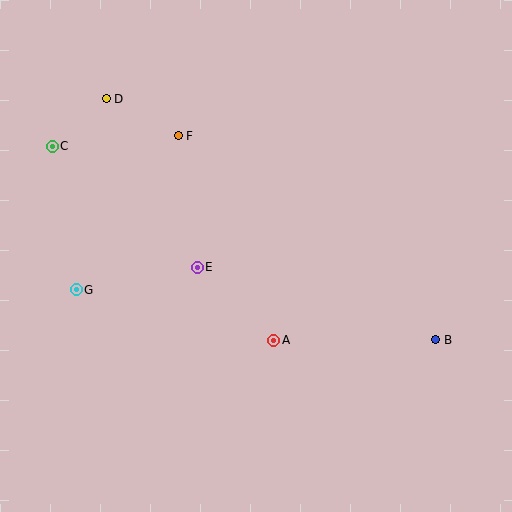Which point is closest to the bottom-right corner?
Point B is closest to the bottom-right corner.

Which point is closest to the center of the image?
Point E at (197, 267) is closest to the center.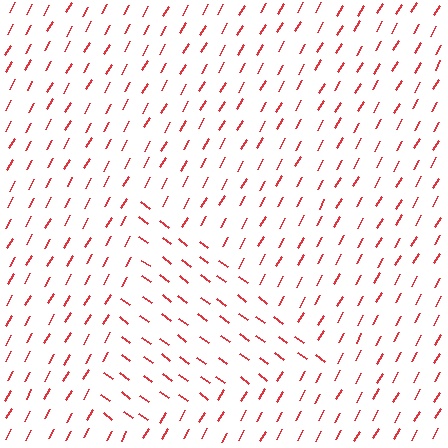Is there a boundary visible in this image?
Yes, there is a texture boundary formed by a change in line orientation.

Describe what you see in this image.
The image is filled with small red line segments. A triangle region in the image has lines oriented differently from the surrounding lines, creating a visible texture boundary.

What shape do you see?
I see a triangle.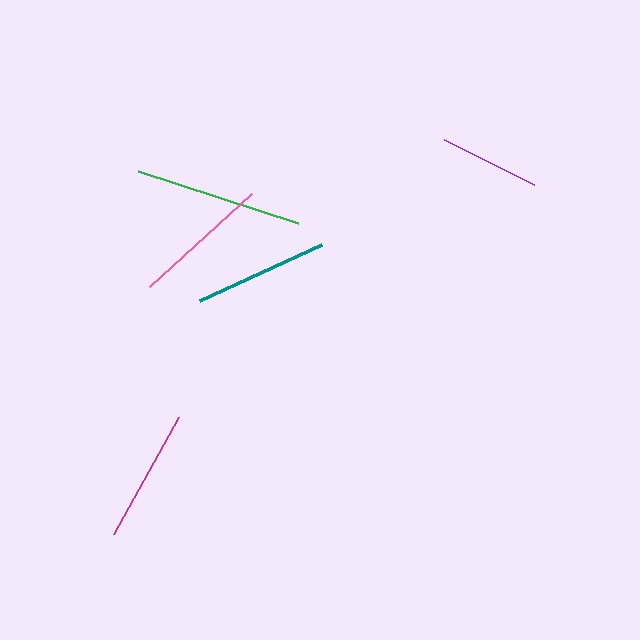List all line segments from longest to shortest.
From longest to shortest: green, pink, magenta, teal, purple.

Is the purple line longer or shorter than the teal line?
The teal line is longer than the purple line.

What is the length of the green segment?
The green segment is approximately 169 pixels long.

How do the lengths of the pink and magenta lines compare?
The pink and magenta lines are approximately the same length.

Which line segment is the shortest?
The purple line is the shortest at approximately 101 pixels.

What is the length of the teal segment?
The teal segment is approximately 134 pixels long.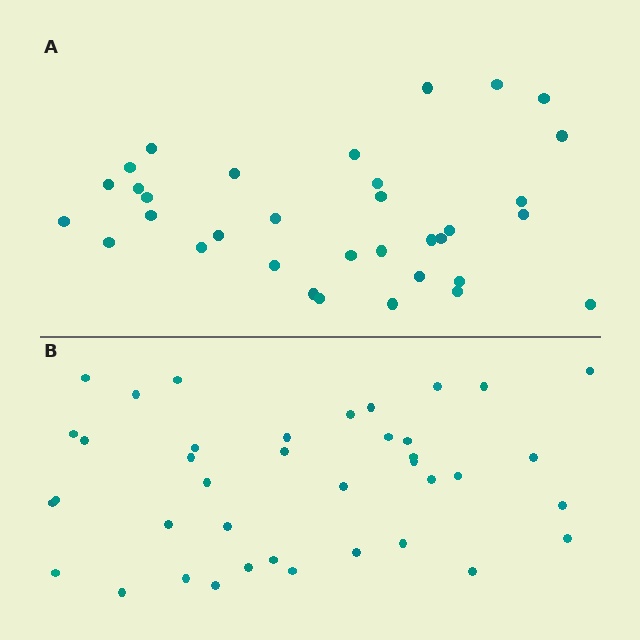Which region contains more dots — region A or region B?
Region B (the bottom region) has more dots.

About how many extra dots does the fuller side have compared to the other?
Region B has about 5 more dots than region A.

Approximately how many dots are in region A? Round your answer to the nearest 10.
About 30 dots. (The exact count is 34, which rounds to 30.)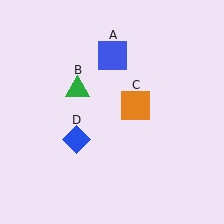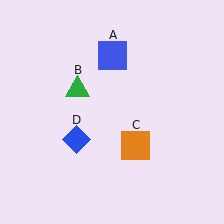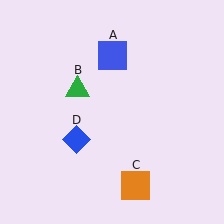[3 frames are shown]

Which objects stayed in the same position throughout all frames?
Blue square (object A) and green triangle (object B) and blue diamond (object D) remained stationary.